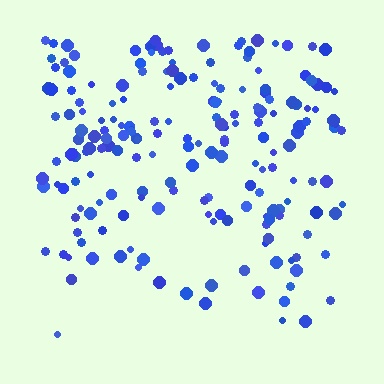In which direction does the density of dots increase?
From bottom to top, with the top side densest.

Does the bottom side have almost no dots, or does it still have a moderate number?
Still a moderate number, just noticeably fewer than the top.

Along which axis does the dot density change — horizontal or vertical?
Vertical.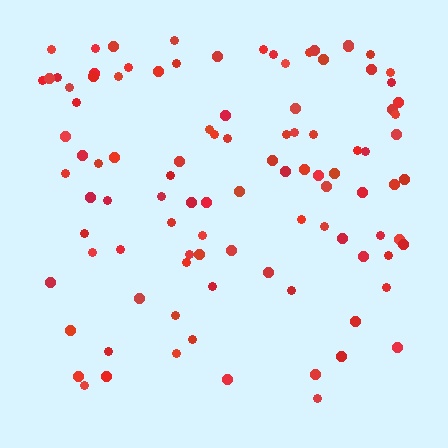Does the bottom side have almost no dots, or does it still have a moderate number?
Still a moderate number, just noticeably fewer than the top.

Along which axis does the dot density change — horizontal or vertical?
Vertical.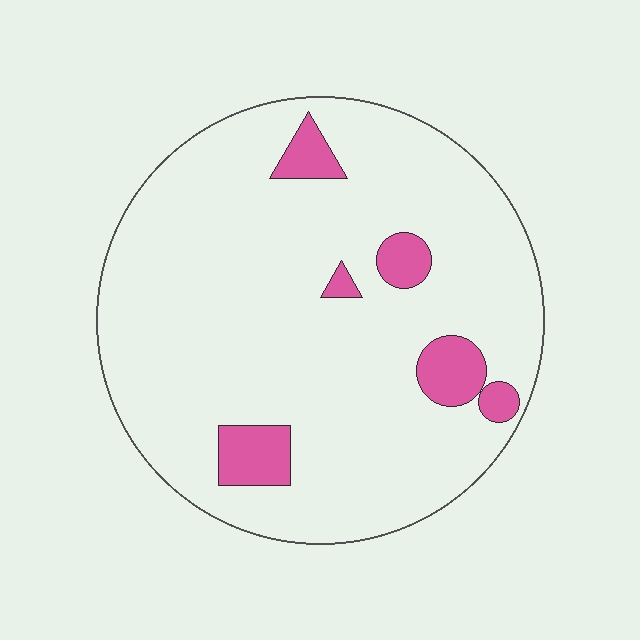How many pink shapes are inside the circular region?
6.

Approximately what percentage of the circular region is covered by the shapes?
Approximately 10%.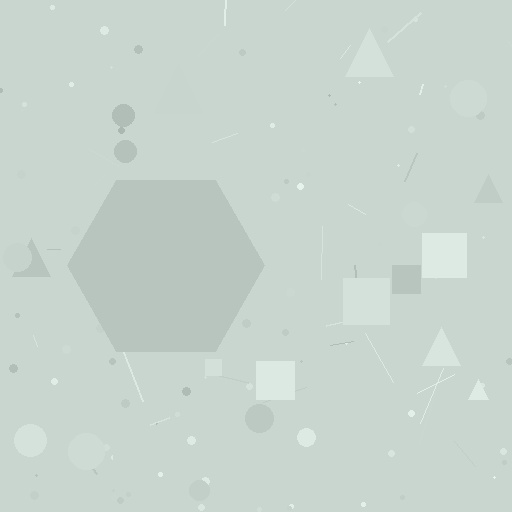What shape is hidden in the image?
A hexagon is hidden in the image.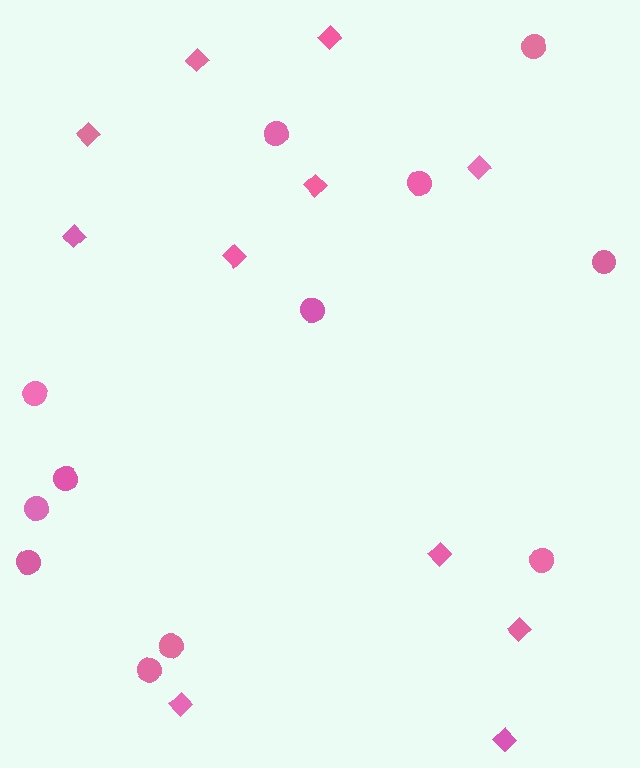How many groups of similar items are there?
There are 2 groups: one group of circles (12) and one group of diamonds (11).